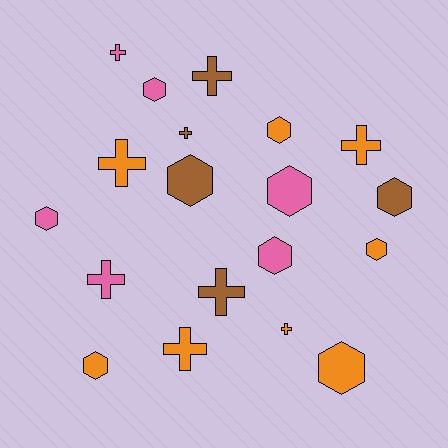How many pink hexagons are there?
There are 4 pink hexagons.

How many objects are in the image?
There are 19 objects.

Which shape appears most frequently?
Hexagon, with 10 objects.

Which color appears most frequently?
Orange, with 8 objects.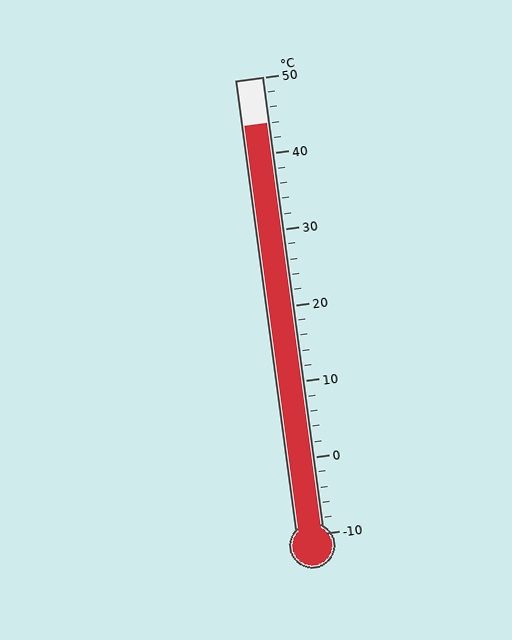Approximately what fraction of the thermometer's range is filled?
The thermometer is filled to approximately 90% of its range.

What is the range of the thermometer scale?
The thermometer scale ranges from -10°C to 50°C.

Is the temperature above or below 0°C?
The temperature is above 0°C.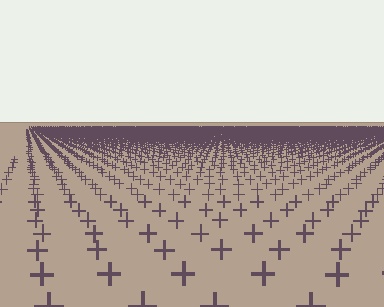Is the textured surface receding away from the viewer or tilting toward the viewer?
The surface is receding away from the viewer. Texture elements get smaller and denser toward the top.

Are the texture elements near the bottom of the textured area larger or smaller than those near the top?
Larger. Near the bottom, elements are closer to the viewer and appear at a bigger on-screen size.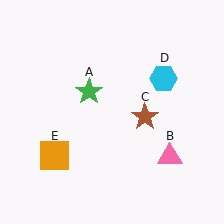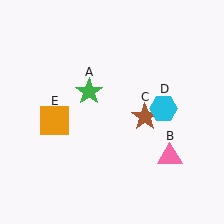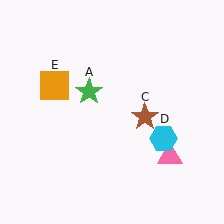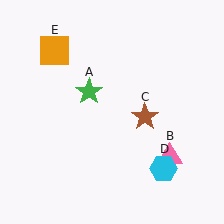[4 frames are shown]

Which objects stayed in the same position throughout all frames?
Green star (object A) and pink triangle (object B) and brown star (object C) remained stationary.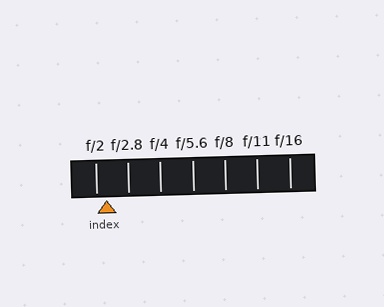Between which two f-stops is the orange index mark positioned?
The index mark is between f/2 and f/2.8.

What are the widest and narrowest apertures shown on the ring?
The widest aperture shown is f/2 and the narrowest is f/16.